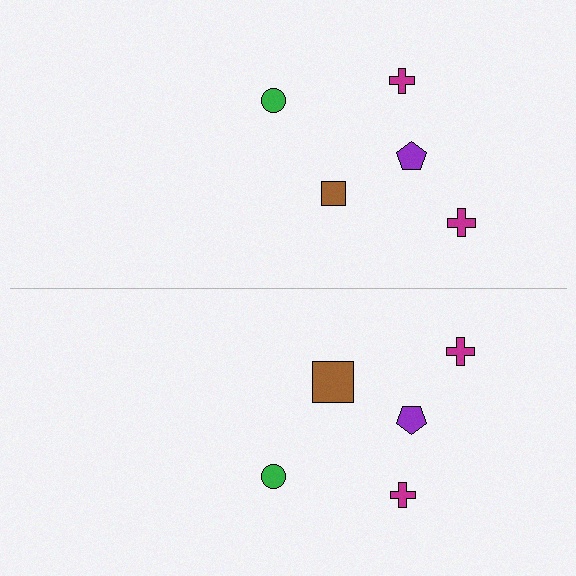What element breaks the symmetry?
The brown square on the bottom side has a different size than its mirror counterpart.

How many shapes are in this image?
There are 10 shapes in this image.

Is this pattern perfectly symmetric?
No, the pattern is not perfectly symmetric. The brown square on the bottom side has a different size than its mirror counterpart.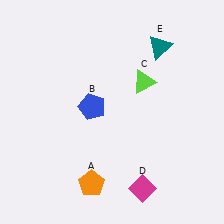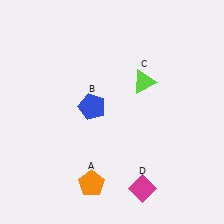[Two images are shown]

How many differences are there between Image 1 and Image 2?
There is 1 difference between the two images.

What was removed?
The teal triangle (E) was removed in Image 2.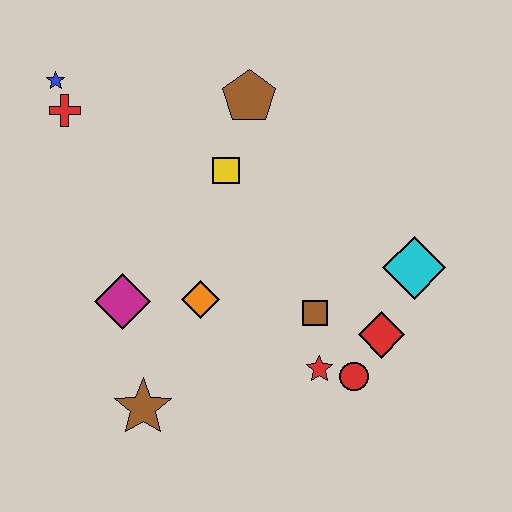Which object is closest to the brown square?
The red star is closest to the brown square.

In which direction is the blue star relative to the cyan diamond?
The blue star is to the left of the cyan diamond.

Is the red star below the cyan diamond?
Yes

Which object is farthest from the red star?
The blue star is farthest from the red star.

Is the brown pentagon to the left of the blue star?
No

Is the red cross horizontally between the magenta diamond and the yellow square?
No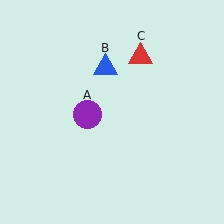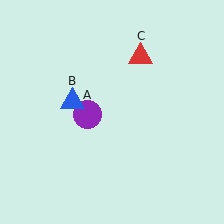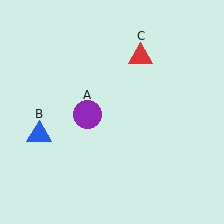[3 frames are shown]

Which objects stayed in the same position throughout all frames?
Purple circle (object A) and red triangle (object C) remained stationary.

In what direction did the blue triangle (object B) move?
The blue triangle (object B) moved down and to the left.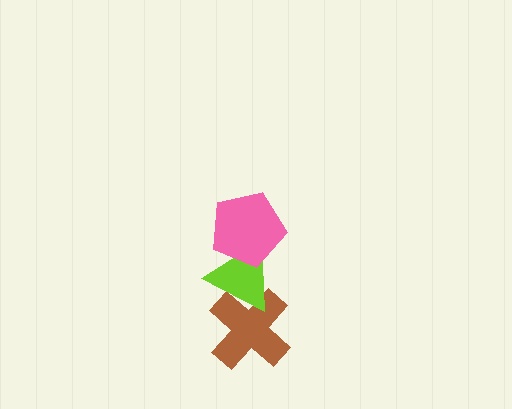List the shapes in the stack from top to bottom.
From top to bottom: the pink pentagon, the lime triangle, the brown cross.